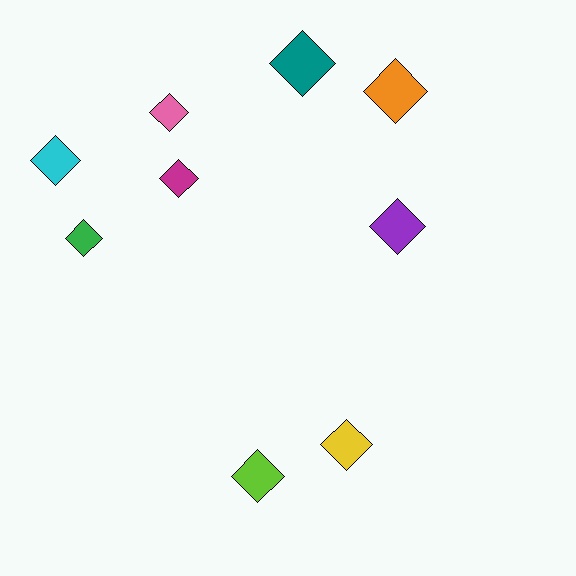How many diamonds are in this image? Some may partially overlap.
There are 9 diamonds.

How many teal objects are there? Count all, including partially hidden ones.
There is 1 teal object.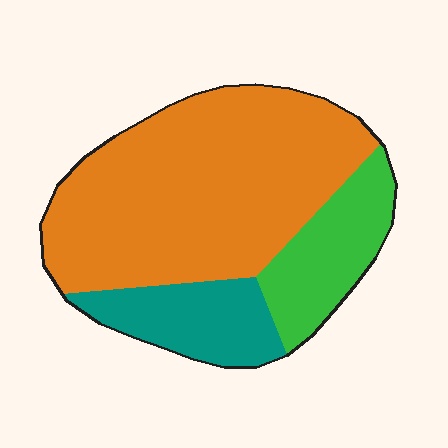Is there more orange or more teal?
Orange.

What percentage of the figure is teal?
Teal covers about 15% of the figure.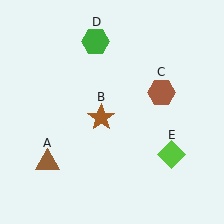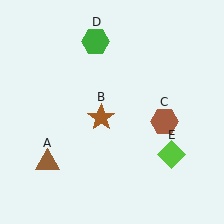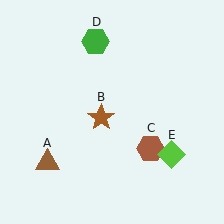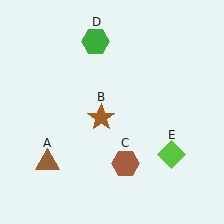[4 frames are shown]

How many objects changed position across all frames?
1 object changed position: brown hexagon (object C).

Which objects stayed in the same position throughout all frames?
Brown triangle (object A) and brown star (object B) and green hexagon (object D) and lime diamond (object E) remained stationary.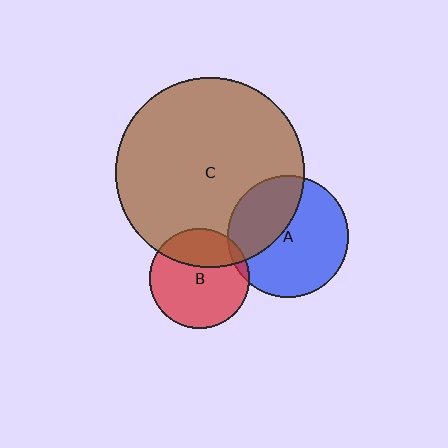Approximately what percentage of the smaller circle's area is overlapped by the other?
Approximately 35%.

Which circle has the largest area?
Circle C (brown).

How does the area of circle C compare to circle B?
Approximately 3.6 times.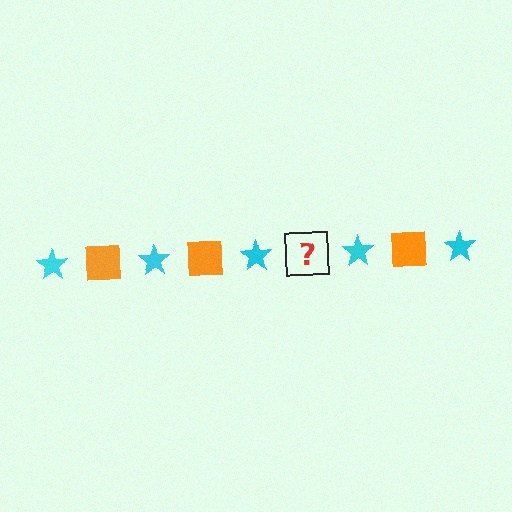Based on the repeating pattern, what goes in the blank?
The blank should be an orange square.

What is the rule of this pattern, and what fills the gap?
The rule is that the pattern alternates between cyan star and orange square. The gap should be filled with an orange square.